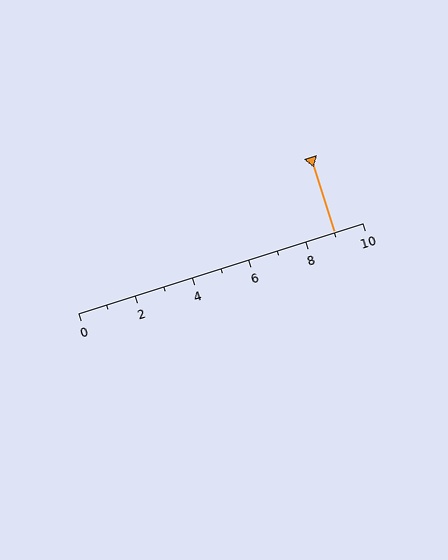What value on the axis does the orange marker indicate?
The marker indicates approximately 9.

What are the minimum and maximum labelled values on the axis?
The axis runs from 0 to 10.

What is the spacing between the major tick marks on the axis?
The major ticks are spaced 2 apart.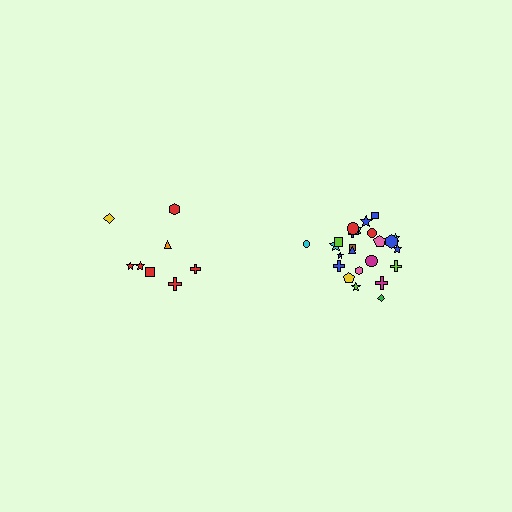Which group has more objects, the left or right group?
The right group.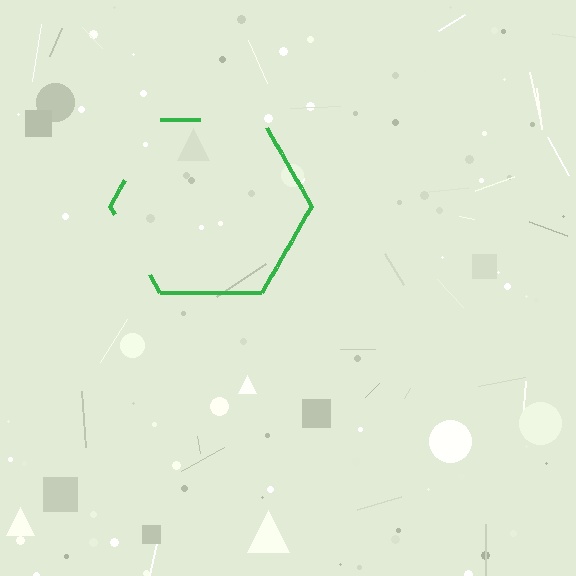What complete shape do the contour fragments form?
The contour fragments form a hexagon.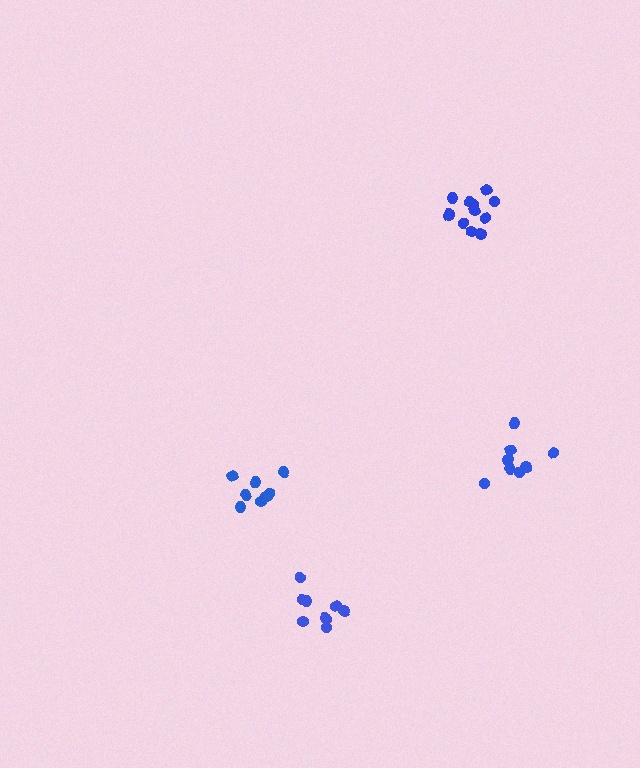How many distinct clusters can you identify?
There are 4 distinct clusters.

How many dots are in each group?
Group 1: 12 dots, Group 2: 10 dots, Group 3: 8 dots, Group 4: 8 dots (38 total).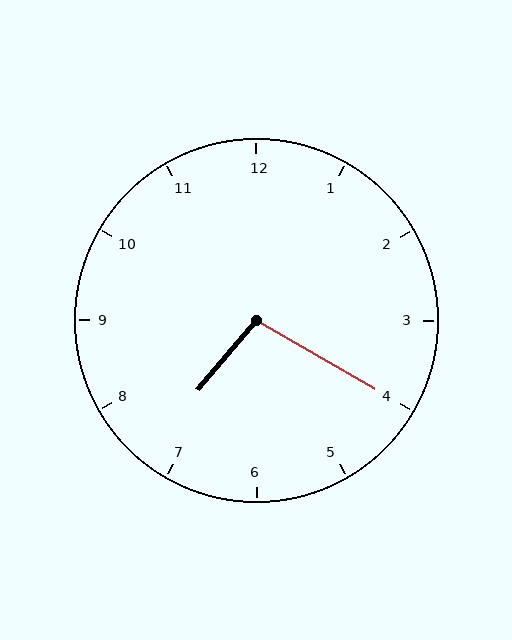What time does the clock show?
7:20.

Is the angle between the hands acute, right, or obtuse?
It is obtuse.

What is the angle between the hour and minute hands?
Approximately 100 degrees.